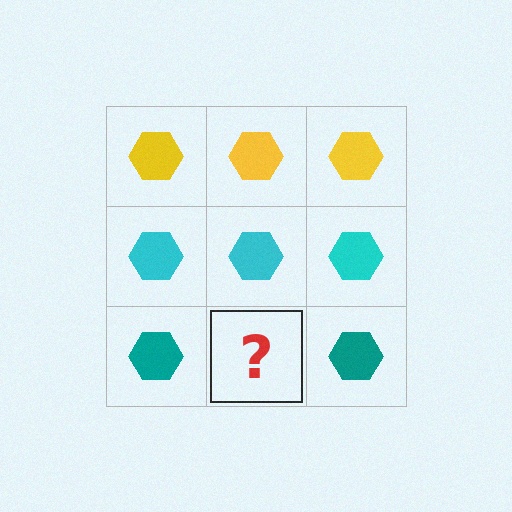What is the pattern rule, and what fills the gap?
The rule is that each row has a consistent color. The gap should be filled with a teal hexagon.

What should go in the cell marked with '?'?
The missing cell should contain a teal hexagon.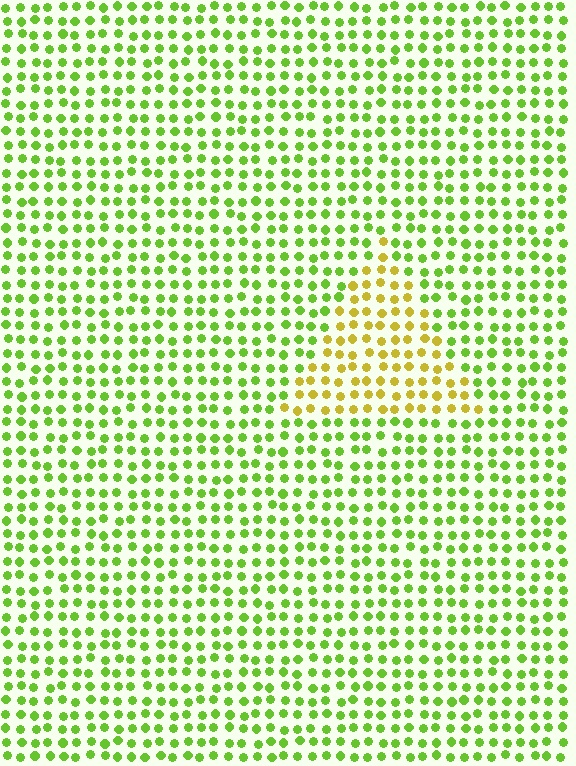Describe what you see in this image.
The image is filled with small lime elements in a uniform arrangement. A triangle-shaped region is visible where the elements are tinted to a slightly different hue, forming a subtle color boundary.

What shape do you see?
I see a triangle.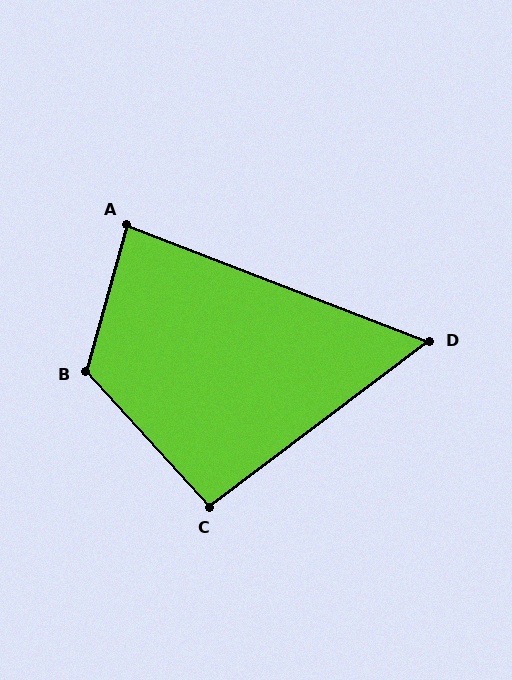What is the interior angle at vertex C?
Approximately 95 degrees (obtuse).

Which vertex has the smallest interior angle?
D, at approximately 58 degrees.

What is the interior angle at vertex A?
Approximately 85 degrees (acute).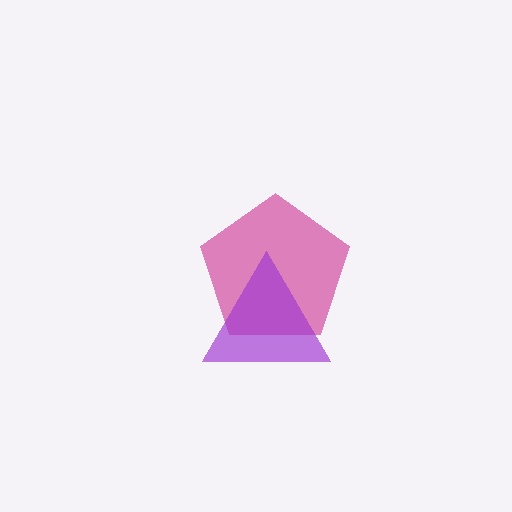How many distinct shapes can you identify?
There are 2 distinct shapes: a magenta pentagon, a purple triangle.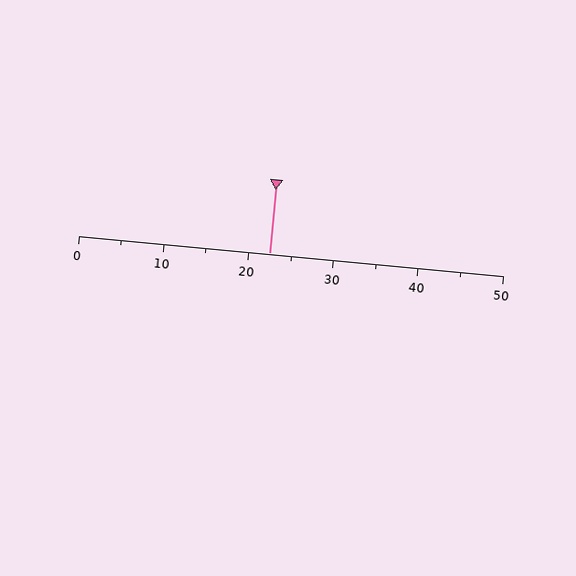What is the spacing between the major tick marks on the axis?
The major ticks are spaced 10 apart.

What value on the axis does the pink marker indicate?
The marker indicates approximately 22.5.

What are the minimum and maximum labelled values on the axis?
The axis runs from 0 to 50.